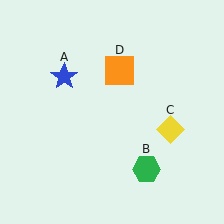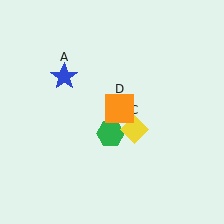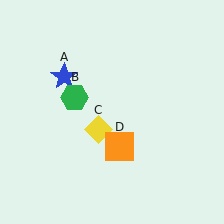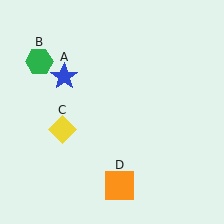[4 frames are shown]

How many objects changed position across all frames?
3 objects changed position: green hexagon (object B), yellow diamond (object C), orange square (object D).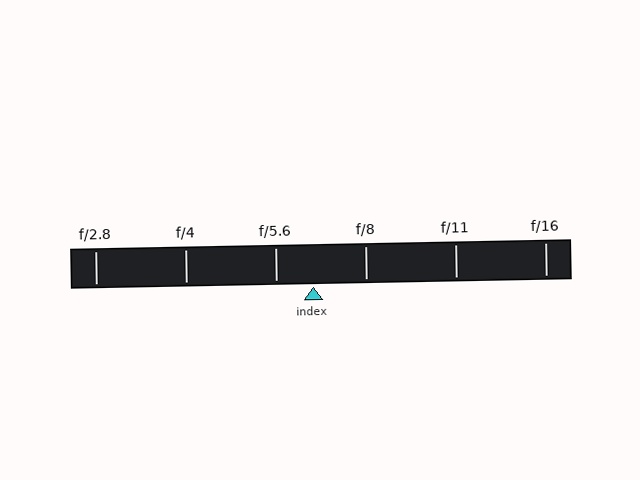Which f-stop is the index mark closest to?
The index mark is closest to f/5.6.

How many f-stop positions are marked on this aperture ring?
There are 6 f-stop positions marked.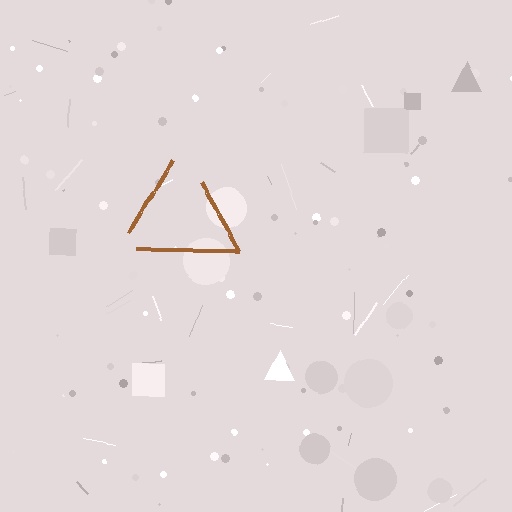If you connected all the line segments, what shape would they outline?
They would outline a triangle.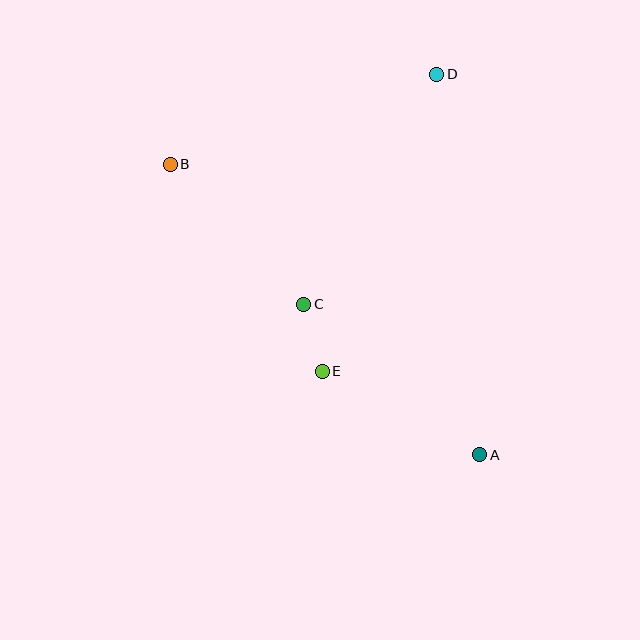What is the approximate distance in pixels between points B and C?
The distance between B and C is approximately 193 pixels.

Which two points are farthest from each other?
Points A and B are farthest from each other.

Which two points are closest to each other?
Points C and E are closest to each other.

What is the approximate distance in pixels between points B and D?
The distance between B and D is approximately 281 pixels.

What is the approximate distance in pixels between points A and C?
The distance between A and C is approximately 232 pixels.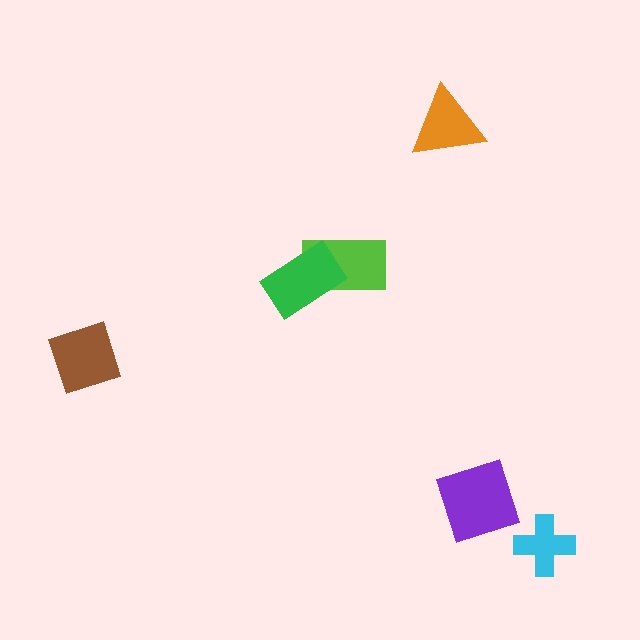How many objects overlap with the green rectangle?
1 object overlaps with the green rectangle.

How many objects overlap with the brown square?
0 objects overlap with the brown square.